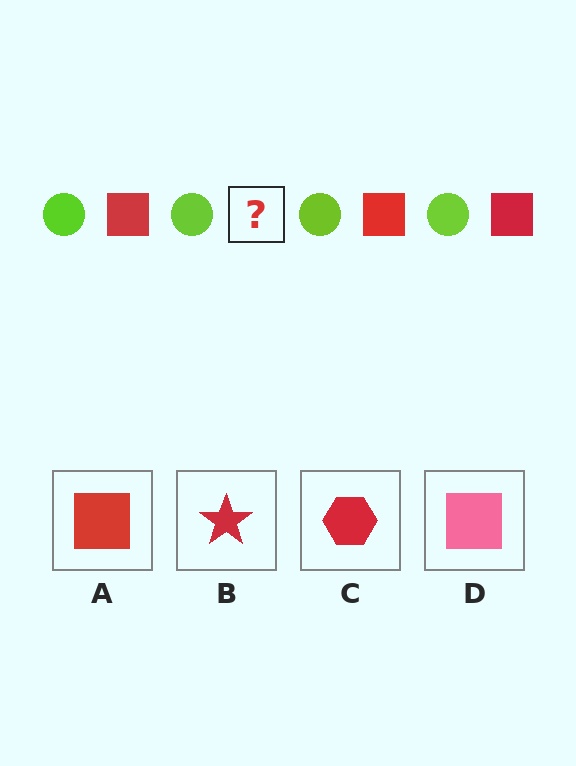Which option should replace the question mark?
Option A.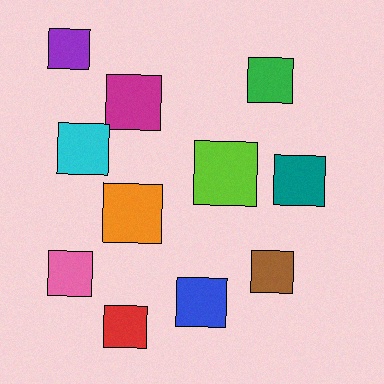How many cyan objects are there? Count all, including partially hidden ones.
There is 1 cyan object.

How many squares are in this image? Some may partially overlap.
There are 11 squares.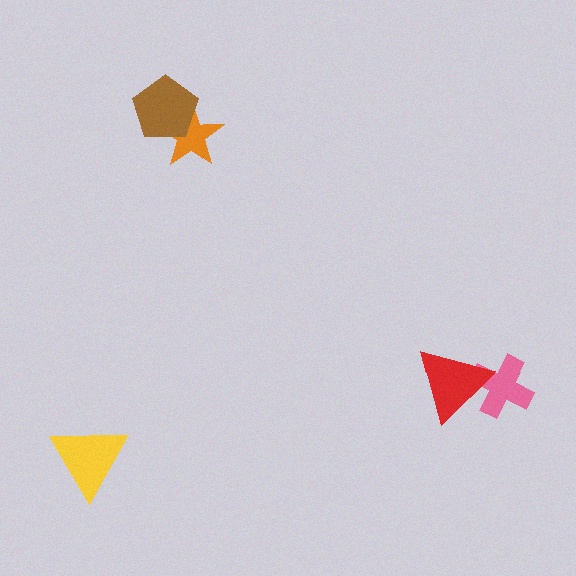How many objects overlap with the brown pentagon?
1 object overlaps with the brown pentagon.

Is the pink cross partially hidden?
Yes, it is partially covered by another shape.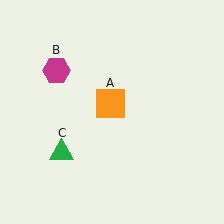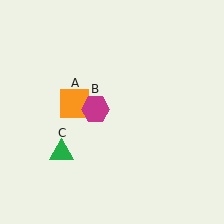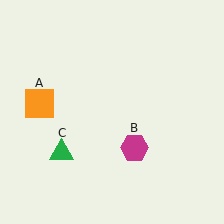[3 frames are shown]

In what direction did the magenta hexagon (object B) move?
The magenta hexagon (object B) moved down and to the right.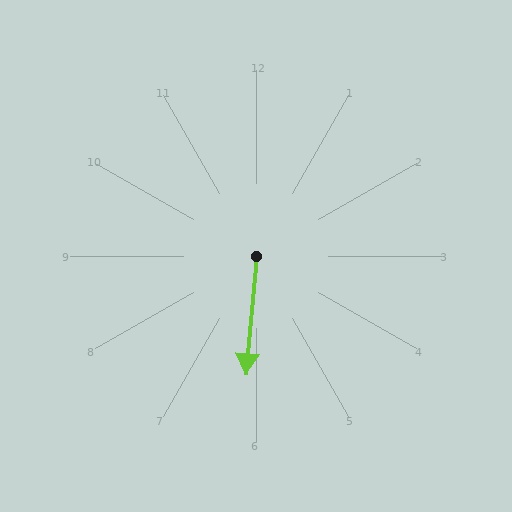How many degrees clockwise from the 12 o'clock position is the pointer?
Approximately 185 degrees.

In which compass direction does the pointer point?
South.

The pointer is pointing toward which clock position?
Roughly 6 o'clock.